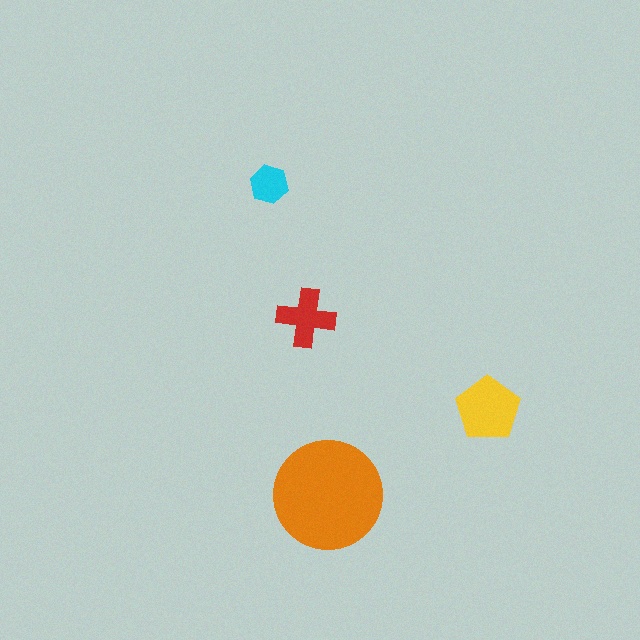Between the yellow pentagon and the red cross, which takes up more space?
The yellow pentagon.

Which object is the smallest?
The cyan hexagon.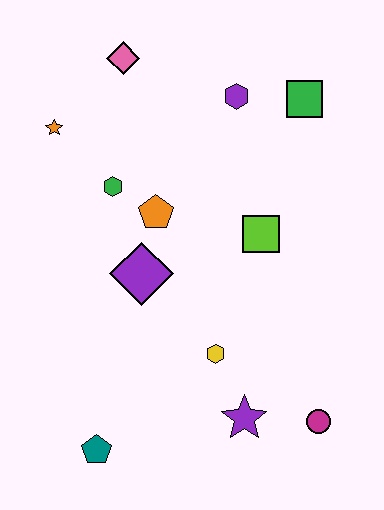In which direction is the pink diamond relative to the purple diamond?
The pink diamond is above the purple diamond.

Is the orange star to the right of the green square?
No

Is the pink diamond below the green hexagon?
No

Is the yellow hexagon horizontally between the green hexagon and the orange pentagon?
No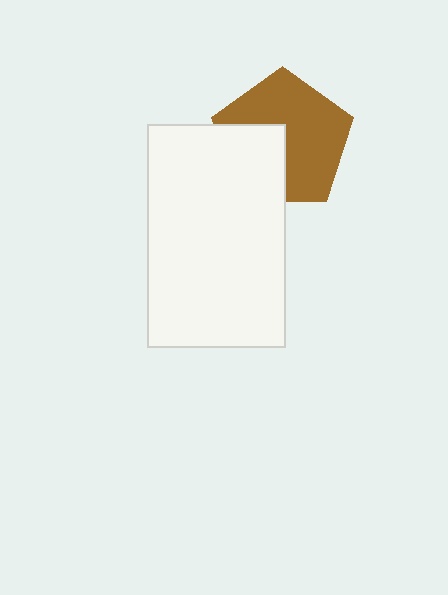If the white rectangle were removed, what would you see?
You would see the complete brown pentagon.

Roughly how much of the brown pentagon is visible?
Most of it is visible (roughly 65%).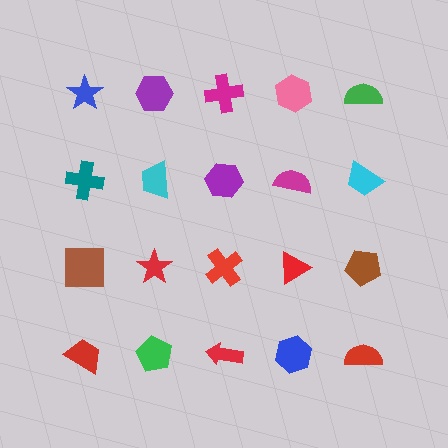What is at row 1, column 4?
A pink hexagon.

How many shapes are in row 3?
5 shapes.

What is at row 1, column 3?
A magenta cross.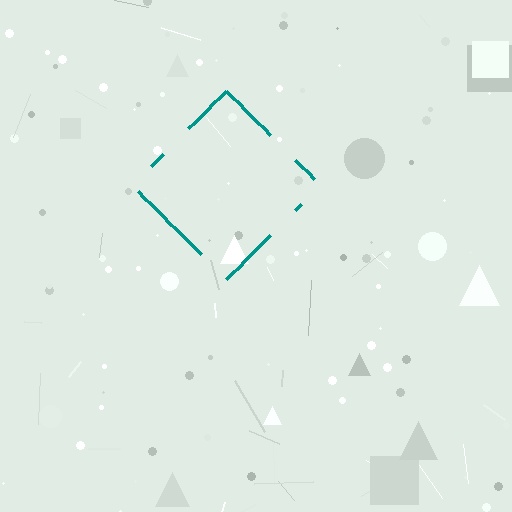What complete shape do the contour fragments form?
The contour fragments form a diamond.